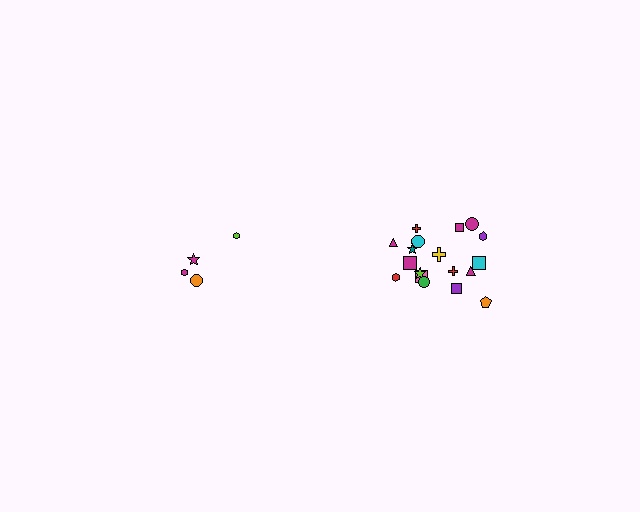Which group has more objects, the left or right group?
The right group.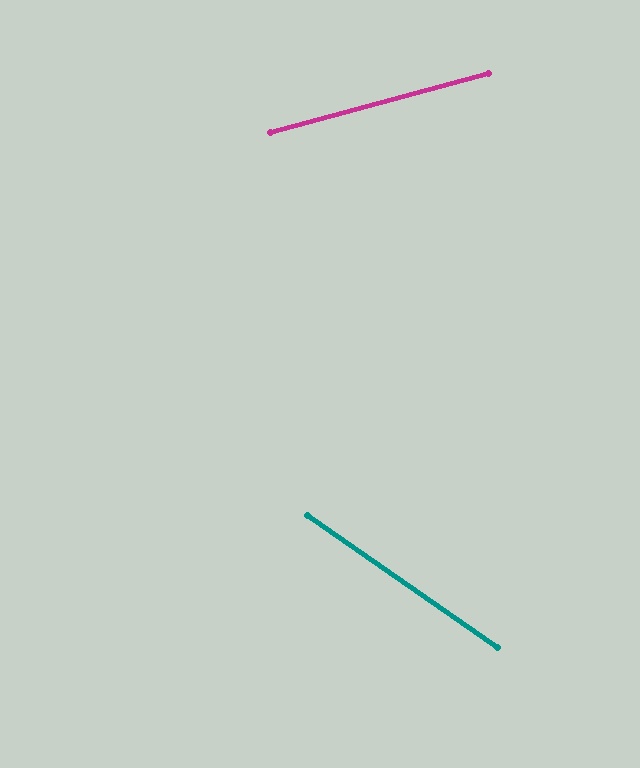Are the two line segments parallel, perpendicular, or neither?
Neither parallel nor perpendicular — they differ by about 50°.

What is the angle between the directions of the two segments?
Approximately 50 degrees.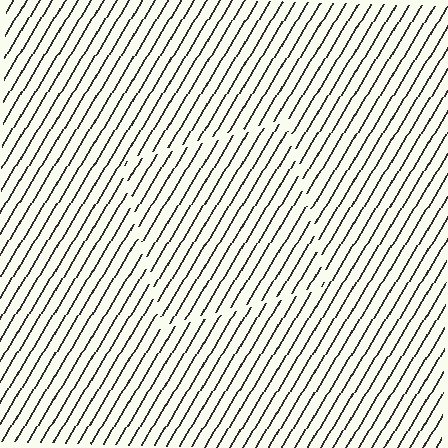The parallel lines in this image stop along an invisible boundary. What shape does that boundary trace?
An illusory square. The interior of the shape contains the same grating, shifted by half a period — the contour is defined by the phase discontinuity where line-ends from the inner and outer gratings abut.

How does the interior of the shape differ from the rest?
The interior of the shape contains the same grating, shifted by half a period — the contour is defined by the phase discontinuity where line-ends from the inner and outer gratings abut.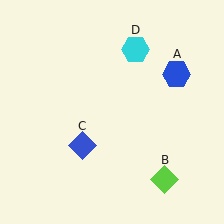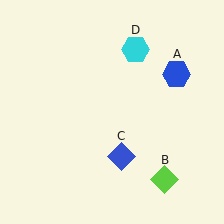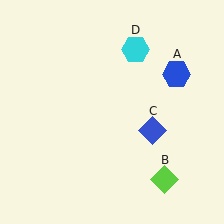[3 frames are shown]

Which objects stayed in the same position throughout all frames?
Blue hexagon (object A) and lime diamond (object B) and cyan hexagon (object D) remained stationary.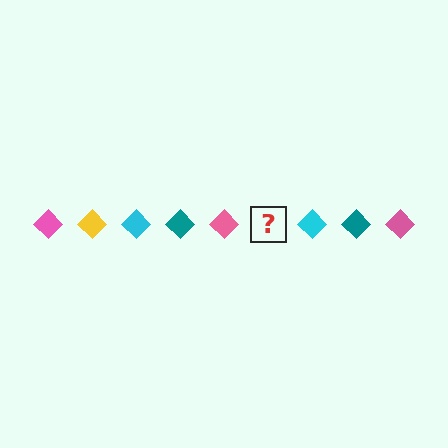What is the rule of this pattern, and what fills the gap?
The rule is that the pattern cycles through pink, yellow, cyan, teal diamonds. The gap should be filled with a yellow diamond.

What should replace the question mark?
The question mark should be replaced with a yellow diamond.